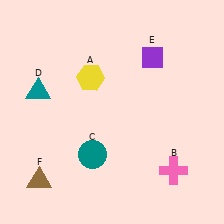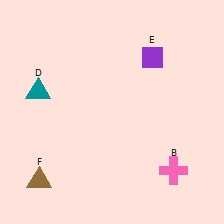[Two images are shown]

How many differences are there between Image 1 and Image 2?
There are 2 differences between the two images.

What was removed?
The teal circle (C), the yellow hexagon (A) were removed in Image 2.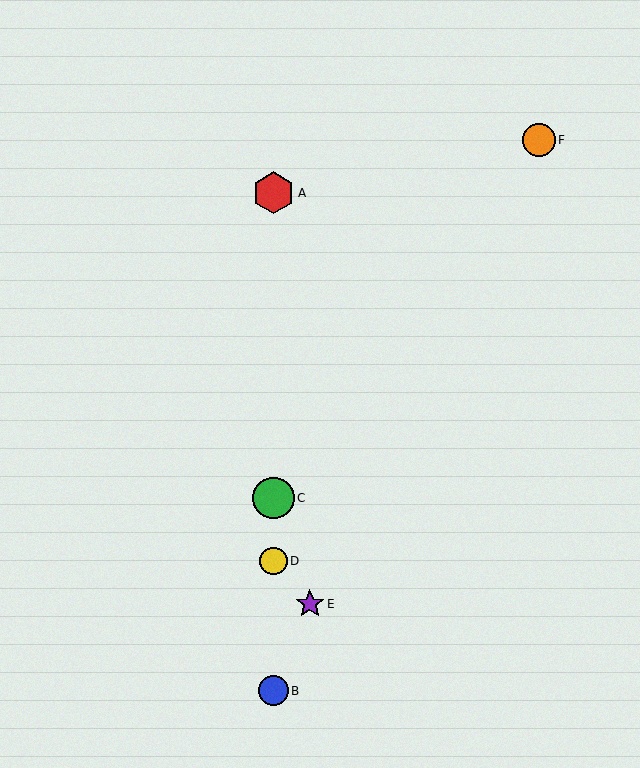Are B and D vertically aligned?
Yes, both are at x≈273.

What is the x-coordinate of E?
Object E is at x≈310.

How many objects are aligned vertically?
4 objects (A, B, C, D) are aligned vertically.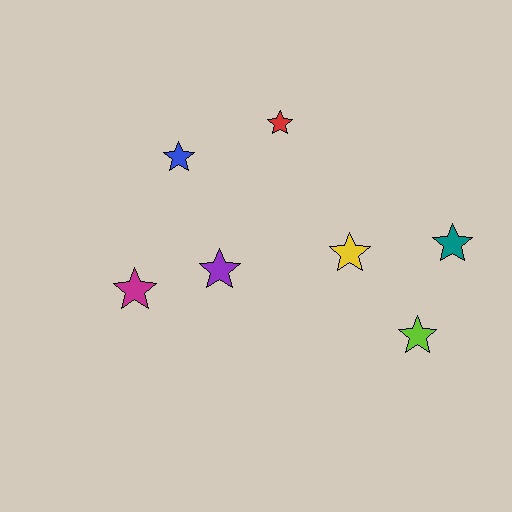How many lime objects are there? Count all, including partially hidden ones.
There is 1 lime object.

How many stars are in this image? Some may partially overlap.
There are 7 stars.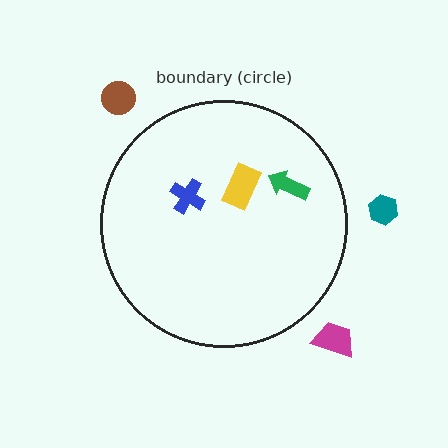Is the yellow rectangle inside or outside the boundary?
Inside.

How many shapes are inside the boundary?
3 inside, 3 outside.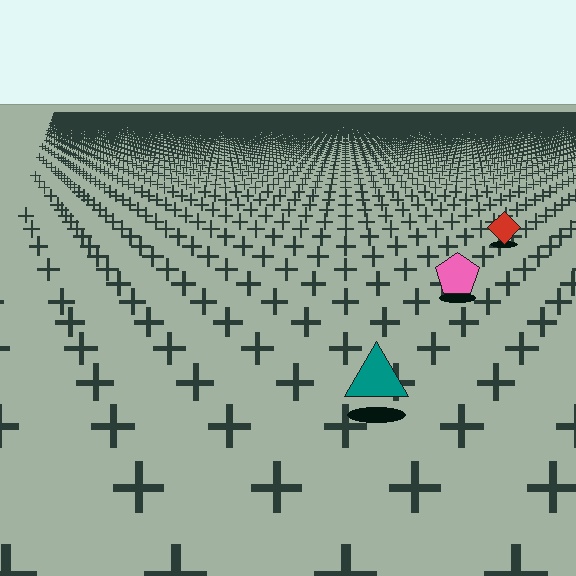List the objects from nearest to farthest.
From nearest to farthest: the teal triangle, the pink pentagon, the red diamond.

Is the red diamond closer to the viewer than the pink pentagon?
No. The pink pentagon is closer — you can tell from the texture gradient: the ground texture is coarser near it.